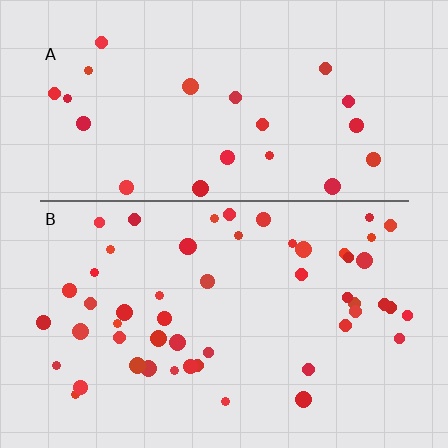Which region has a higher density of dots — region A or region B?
B (the bottom).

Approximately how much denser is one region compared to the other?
Approximately 2.3× — region B over region A.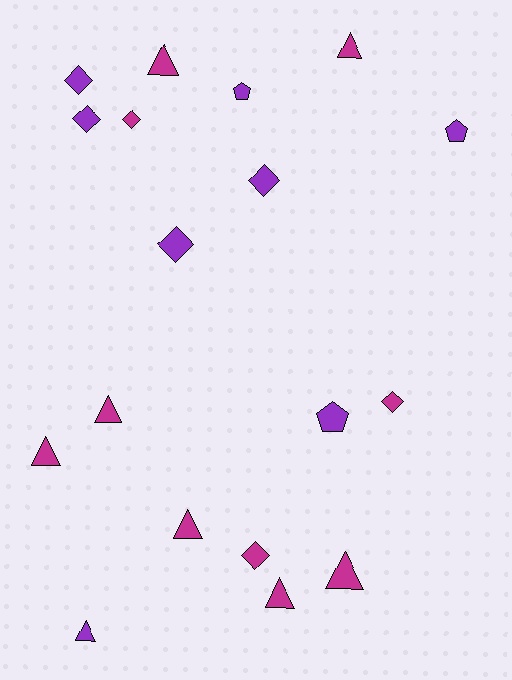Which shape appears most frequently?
Triangle, with 8 objects.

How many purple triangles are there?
There is 1 purple triangle.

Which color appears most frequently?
Magenta, with 10 objects.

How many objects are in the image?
There are 18 objects.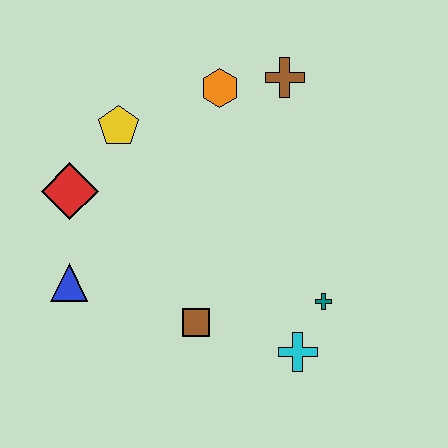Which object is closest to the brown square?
The cyan cross is closest to the brown square.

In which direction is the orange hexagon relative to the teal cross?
The orange hexagon is above the teal cross.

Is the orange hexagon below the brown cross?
Yes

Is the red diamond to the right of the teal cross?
No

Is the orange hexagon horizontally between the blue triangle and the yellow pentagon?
No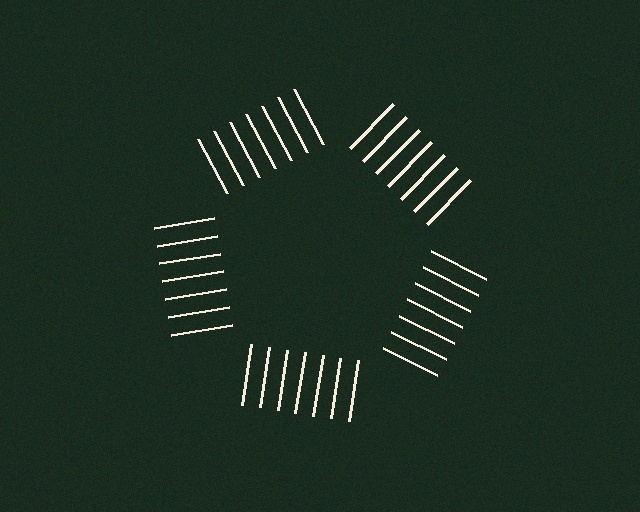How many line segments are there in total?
35 — 7 along each of the 5 edges.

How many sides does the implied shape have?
5 sides — the line-ends trace a pentagon.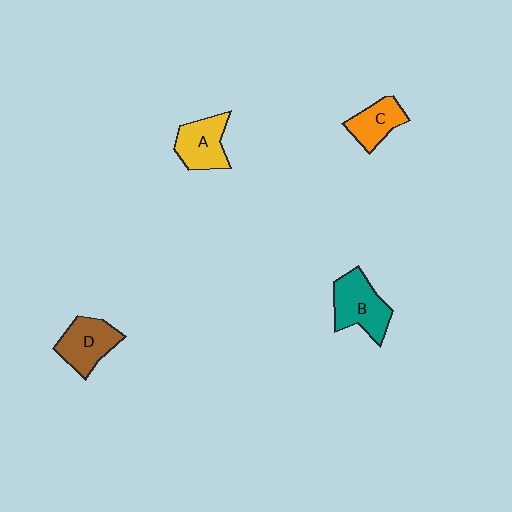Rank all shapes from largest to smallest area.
From largest to smallest: B (teal), D (brown), A (yellow), C (orange).